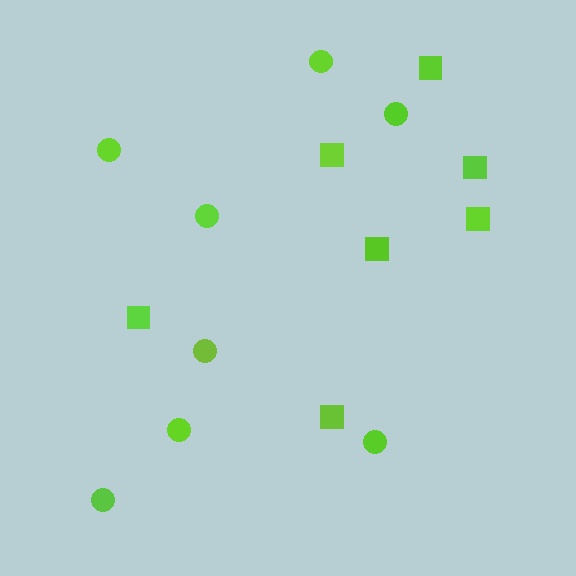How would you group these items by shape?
There are 2 groups: one group of squares (7) and one group of circles (8).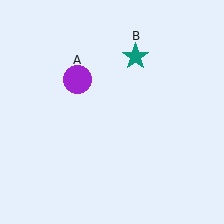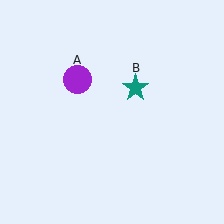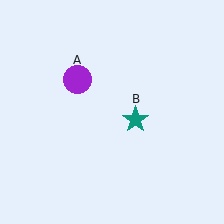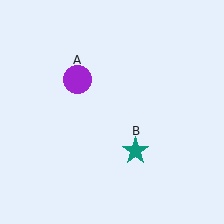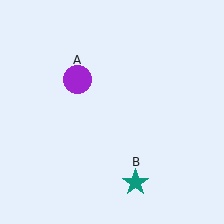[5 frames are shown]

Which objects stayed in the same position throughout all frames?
Purple circle (object A) remained stationary.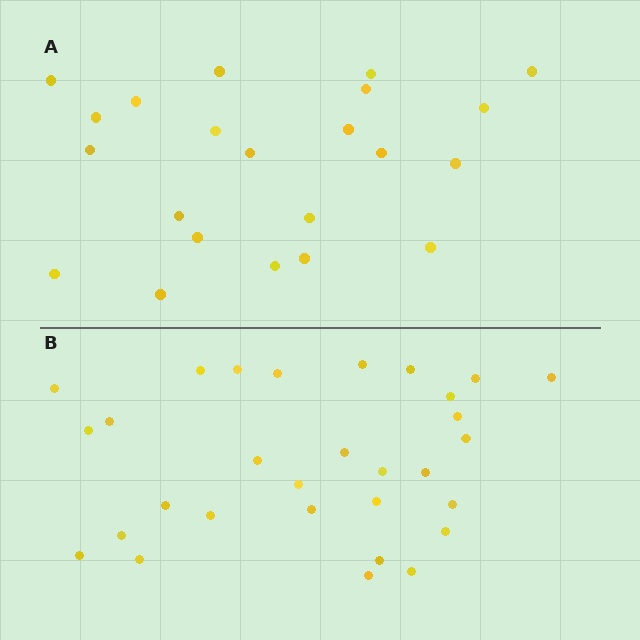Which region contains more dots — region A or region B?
Region B (the bottom region) has more dots.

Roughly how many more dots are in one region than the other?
Region B has roughly 8 or so more dots than region A.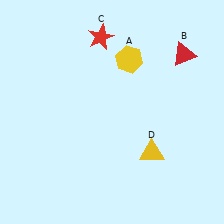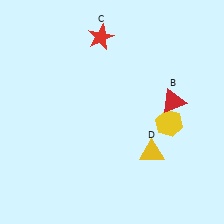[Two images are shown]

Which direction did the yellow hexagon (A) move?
The yellow hexagon (A) moved down.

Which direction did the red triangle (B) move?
The red triangle (B) moved down.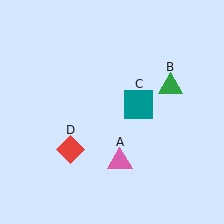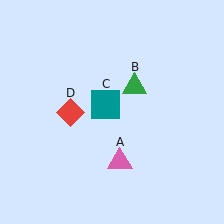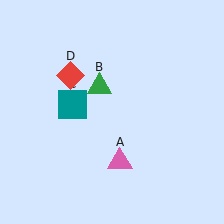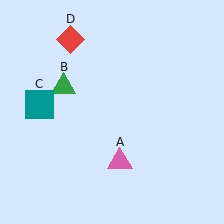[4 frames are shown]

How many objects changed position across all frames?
3 objects changed position: green triangle (object B), teal square (object C), red diamond (object D).